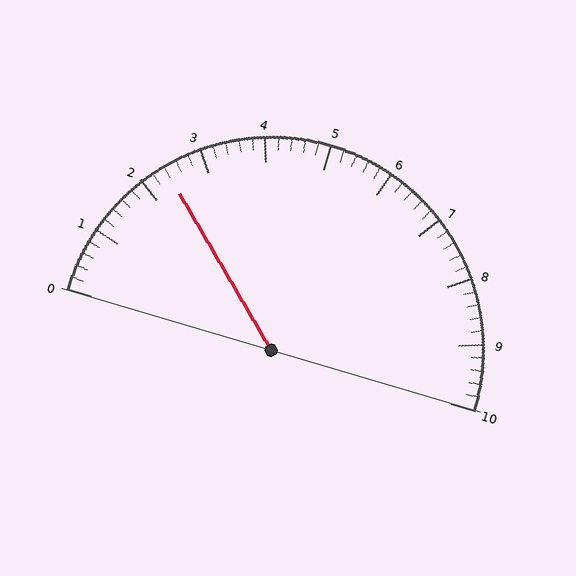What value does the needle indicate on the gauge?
The needle indicates approximately 2.4.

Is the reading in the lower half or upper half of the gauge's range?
The reading is in the lower half of the range (0 to 10).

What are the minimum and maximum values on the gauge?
The gauge ranges from 0 to 10.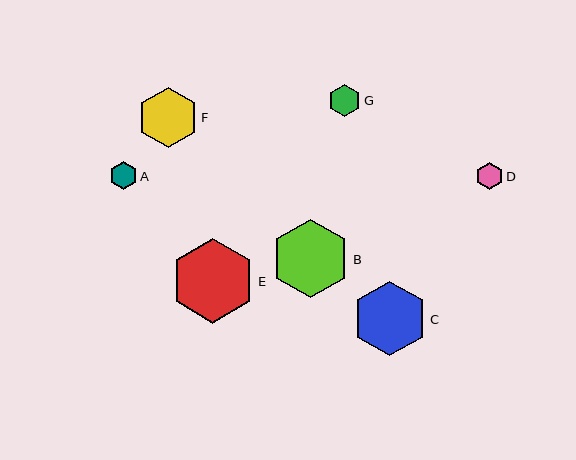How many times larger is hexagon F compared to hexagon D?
Hexagon F is approximately 2.2 times the size of hexagon D.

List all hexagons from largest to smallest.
From largest to smallest: E, B, C, F, G, A, D.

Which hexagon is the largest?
Hexagon E is the largest with a size of approximately 85 pixels.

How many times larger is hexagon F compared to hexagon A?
Hexagon F is approximately 2.1 times the size of hexagon A.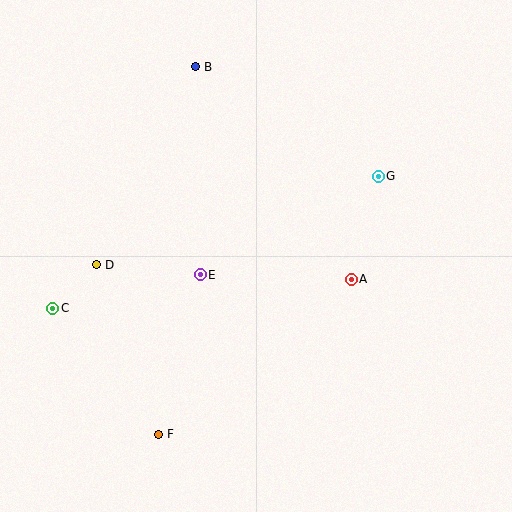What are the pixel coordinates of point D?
Point D is at (97, 265).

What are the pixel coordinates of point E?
Point E is at (200, 275).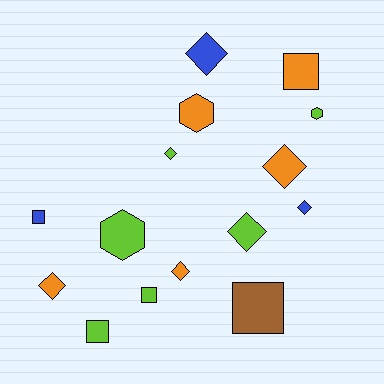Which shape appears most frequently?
Diamond, with 7 objects.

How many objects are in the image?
There are 15 objects.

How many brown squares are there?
There is 1 brown square.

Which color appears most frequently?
Lime, with 6 objects.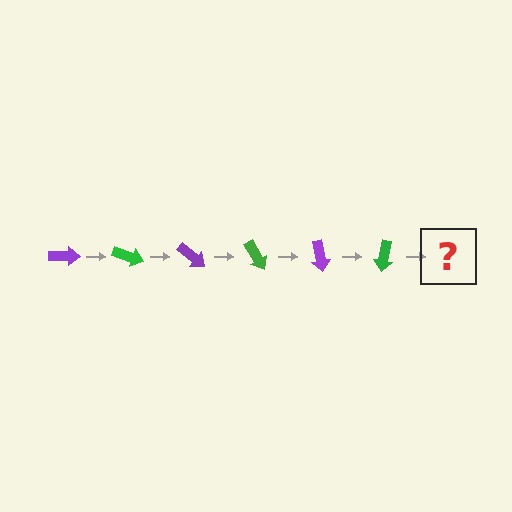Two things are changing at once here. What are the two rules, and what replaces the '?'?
The two rules are that it rotates 20 degrees each step and the color cycles through purple and green. The '?' should be a purple arrow, rotated 120 degrees from the start.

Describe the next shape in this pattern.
It should be a purple arrow, rotated 120 degrees from the start.